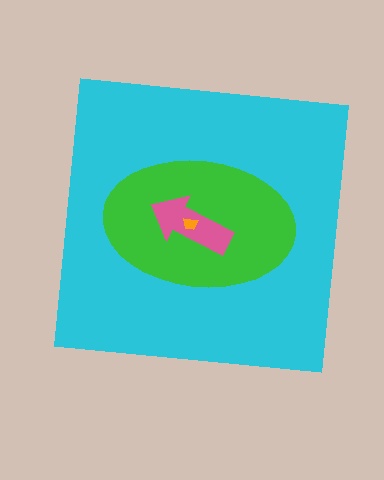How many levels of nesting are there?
4.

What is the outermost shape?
The cyan square.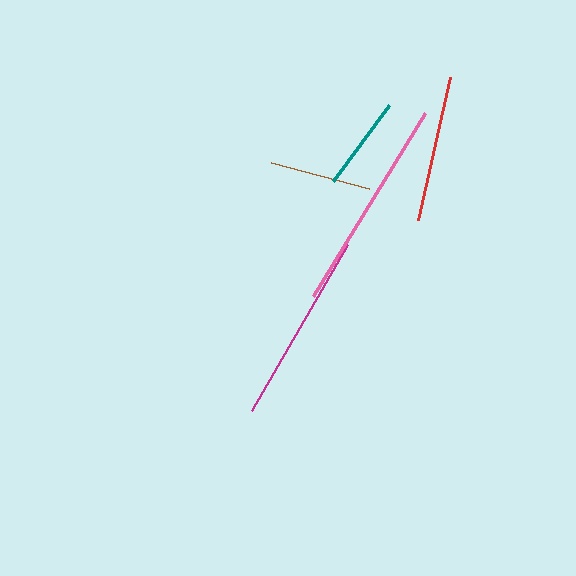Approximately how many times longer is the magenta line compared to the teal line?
The magenta line is approximately 2.0 times the length of the teal line.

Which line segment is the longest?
The pink line is the longest at approximately 215 pixels.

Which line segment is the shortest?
The teal line is the shortest at approximately 94 pixels.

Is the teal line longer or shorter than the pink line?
The pink line is longer than the teal line.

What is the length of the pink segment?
The pink segment is approximately 215 pixels long.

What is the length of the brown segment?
The brown segment is approximately 102 pixels long.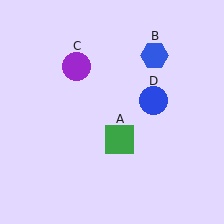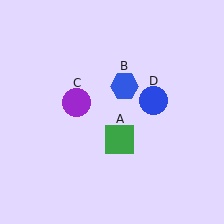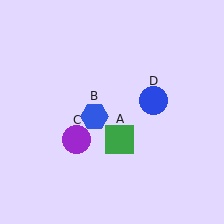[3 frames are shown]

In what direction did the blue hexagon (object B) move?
The blue hexagon (object B) moved down and to the left.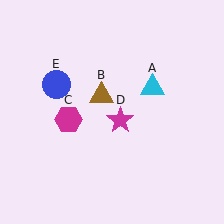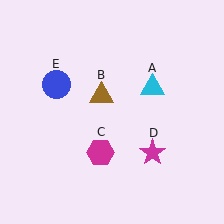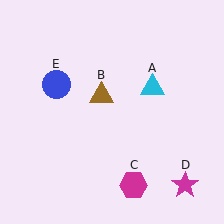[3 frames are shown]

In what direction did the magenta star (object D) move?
The magenta star (object D) moved down and to the right.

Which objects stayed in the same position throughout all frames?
Cyan triangle (object A) and brown triangle (object B) and blue circle (object E) remained stationary.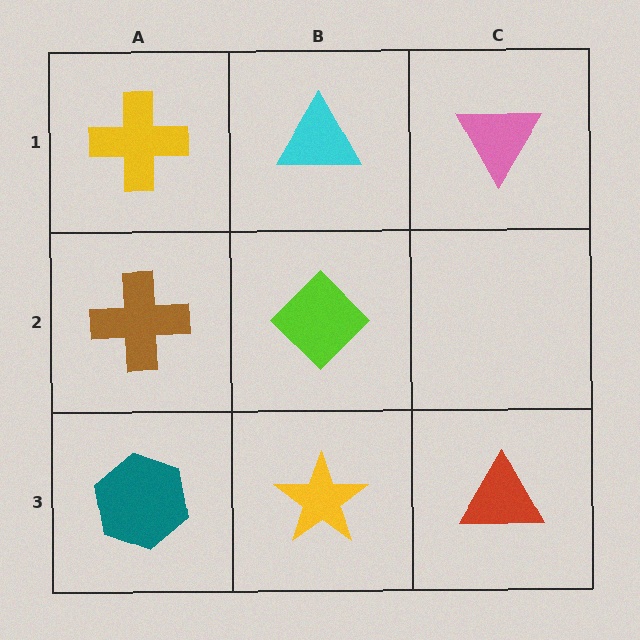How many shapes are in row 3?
3 shapes.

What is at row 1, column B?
A cyan triangle.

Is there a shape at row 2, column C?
No, that cell is empty.